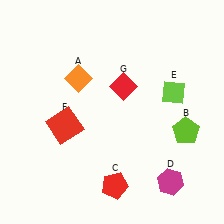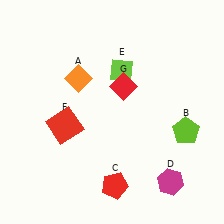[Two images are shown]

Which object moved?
The lime diamond (E) moved left.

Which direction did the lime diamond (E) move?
The lime diamond (E) moved left.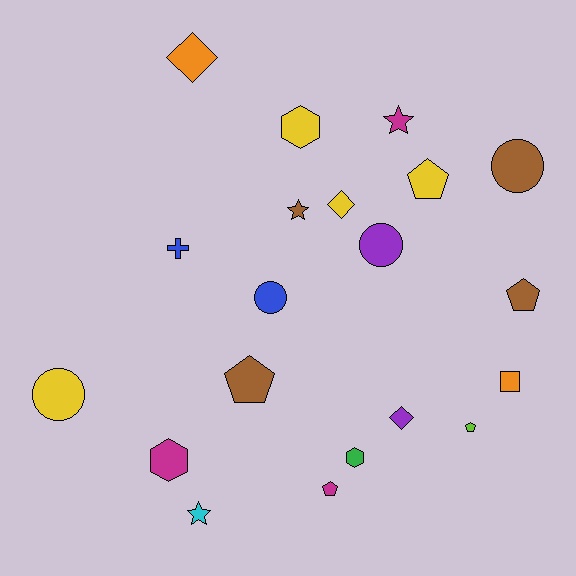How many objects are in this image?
There are 20 objects.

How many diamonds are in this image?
There are 3 diamonds.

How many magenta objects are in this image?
There are 3 magenta objects.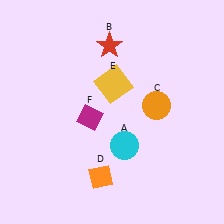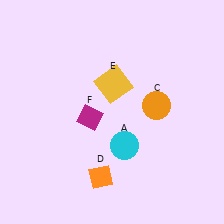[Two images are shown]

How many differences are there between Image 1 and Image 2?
There is 1 difference between the two images.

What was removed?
The red star (B) was removed in Image 2.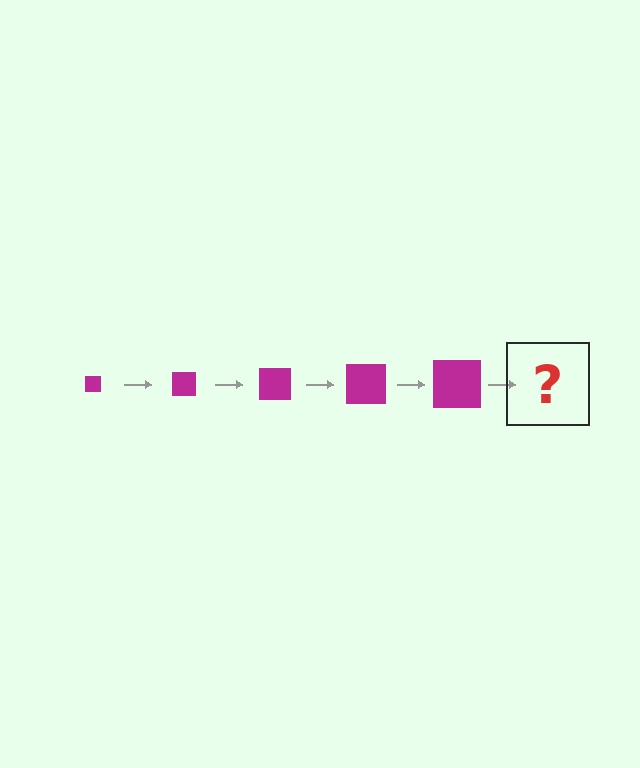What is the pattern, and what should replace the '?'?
The pattern is that the square gets progressively larger each step. The '?' should be a magenta square, larger than the previous one.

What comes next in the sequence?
The next element should be a magenta square, larger than the previous one.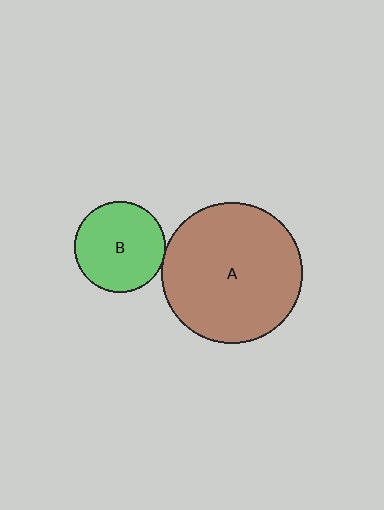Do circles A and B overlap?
Yes.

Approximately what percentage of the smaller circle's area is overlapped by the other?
Approximately 5%.